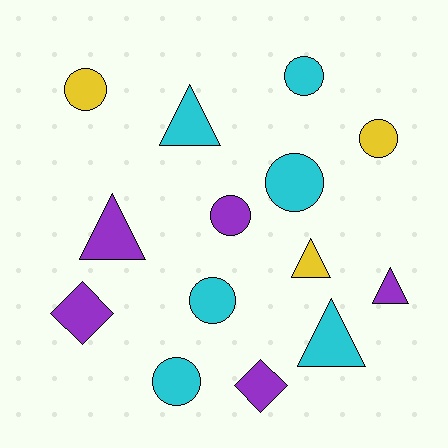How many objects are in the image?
There are 14 objects.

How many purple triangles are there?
There are 2 purple triangles.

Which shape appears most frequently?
Circle, with 7 objects.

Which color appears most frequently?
Cyan, with 6 objects.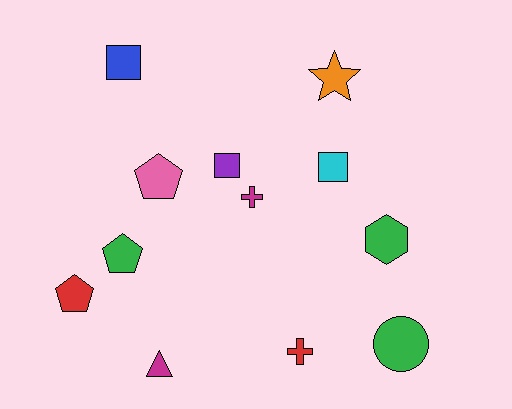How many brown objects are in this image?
There are no brown objects.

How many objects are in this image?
There are 12 objects.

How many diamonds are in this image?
There are no diamonds.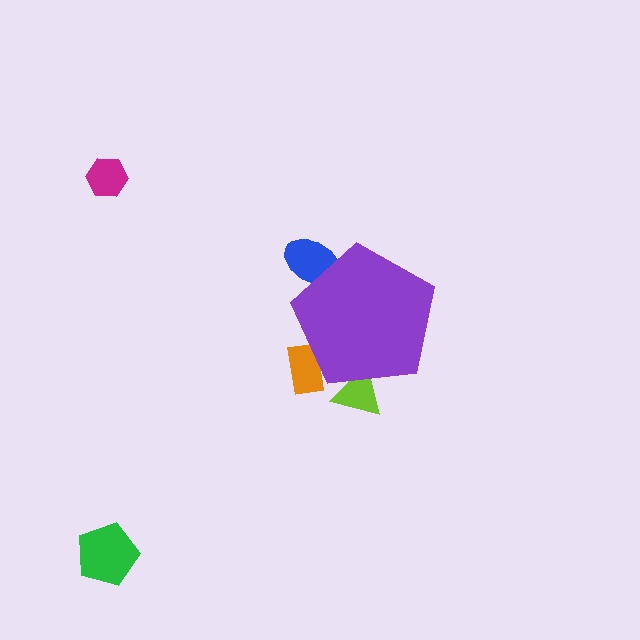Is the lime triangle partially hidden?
Yes, the lime triangle is partially hidden behind the purple pentagon.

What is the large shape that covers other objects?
A purple pentagon.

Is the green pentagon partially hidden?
No, the green pentagon is fully visible.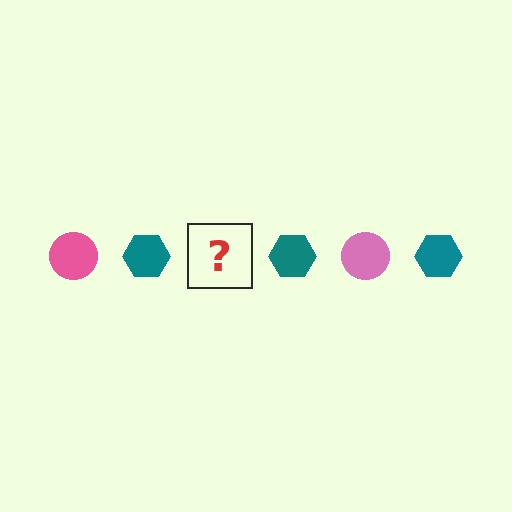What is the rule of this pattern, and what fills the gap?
The rule is that the pattern alternates between pink circle and teal hexagon. The gap should be filled with a pink circle.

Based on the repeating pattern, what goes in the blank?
The blank should be a pink circle.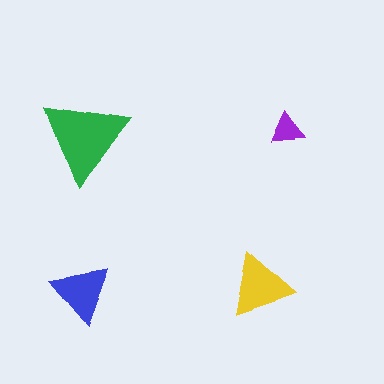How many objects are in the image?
There are 4 objects in the image.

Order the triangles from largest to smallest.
the green one, the yellow one, the blue one, the purple one.